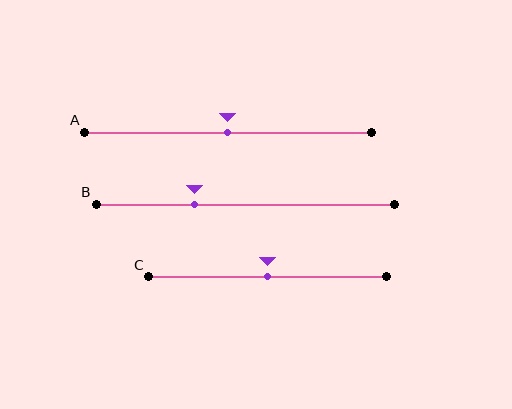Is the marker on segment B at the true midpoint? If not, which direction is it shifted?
No, the marker on segment B is shifted to the left by about 17% of the segment length.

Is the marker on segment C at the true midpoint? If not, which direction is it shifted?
Yes, the marker on segment C is at the true midpoint.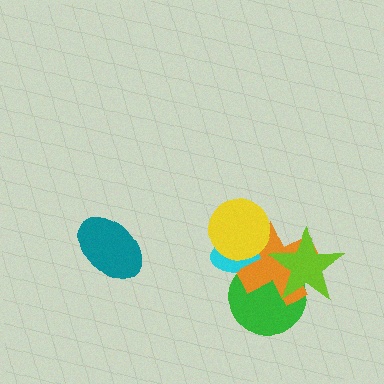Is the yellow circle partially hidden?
No, no other shape covers it.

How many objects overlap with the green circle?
3 objects overlap with the green circle.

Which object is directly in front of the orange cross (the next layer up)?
The yellow circle is directly in front of the orange cross.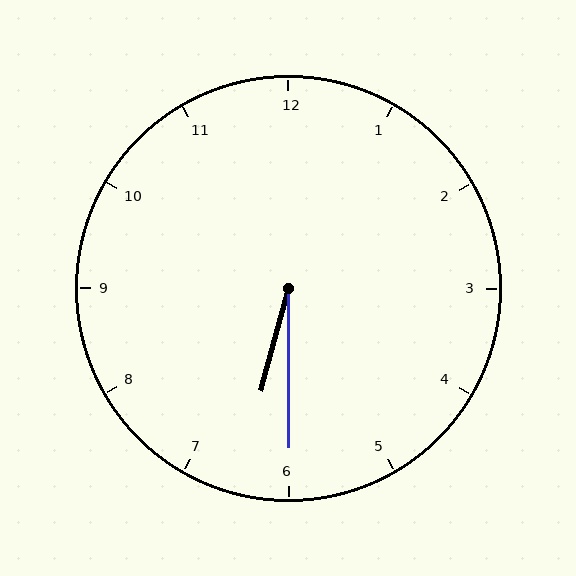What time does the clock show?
6:30.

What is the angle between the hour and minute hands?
Approximately 15 degrees.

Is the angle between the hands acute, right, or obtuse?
It is acute.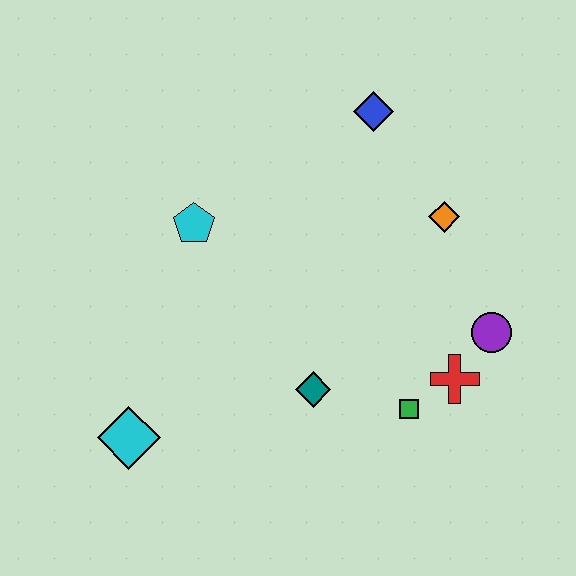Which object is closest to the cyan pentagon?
The teal diamond is closest to the cyan pentagon.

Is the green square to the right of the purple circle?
No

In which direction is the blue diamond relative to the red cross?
The blue diamond is above the red cross.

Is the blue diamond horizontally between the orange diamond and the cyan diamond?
Yes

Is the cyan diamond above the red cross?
No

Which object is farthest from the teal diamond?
The blue diamond is farthest from the teal diamond.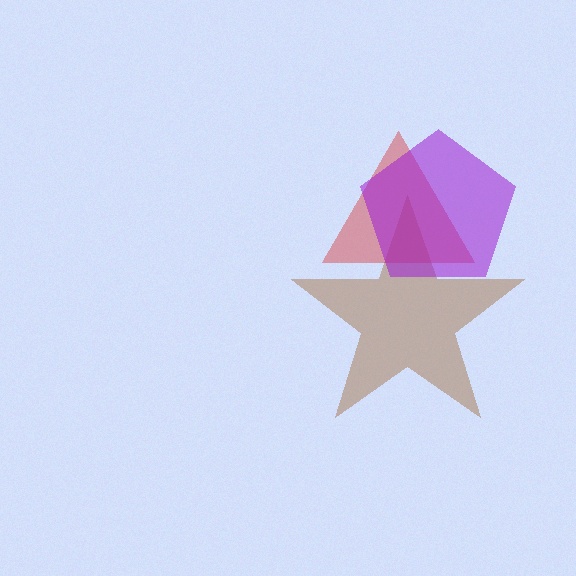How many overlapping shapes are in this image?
There are 3 overlapping shapes in the image.